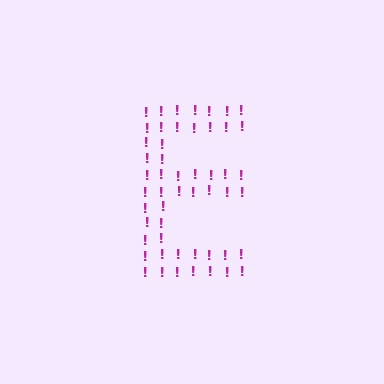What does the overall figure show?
The overall figure shows the letter E.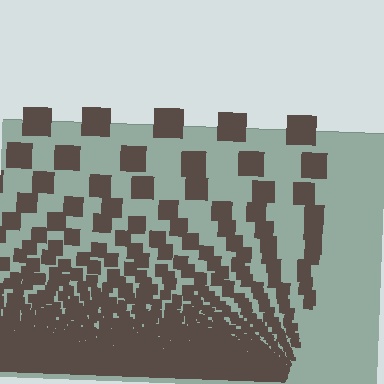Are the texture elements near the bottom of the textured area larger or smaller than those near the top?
Smaller. The gradient is inverted — elements near the bottom are smaller and denser.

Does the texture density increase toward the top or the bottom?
Density increases toward the bottom.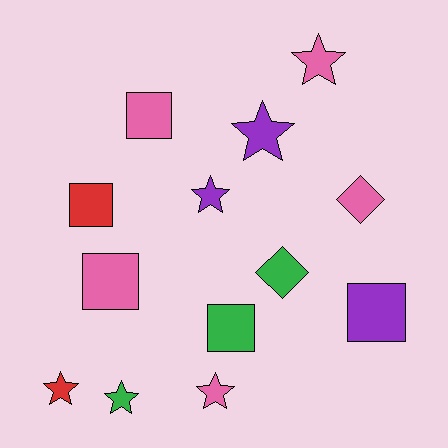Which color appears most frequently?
Pink, with 5 objects.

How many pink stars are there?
There are 2 pink stars.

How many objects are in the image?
There are 13 objects.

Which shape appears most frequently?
Star, with 6 objects.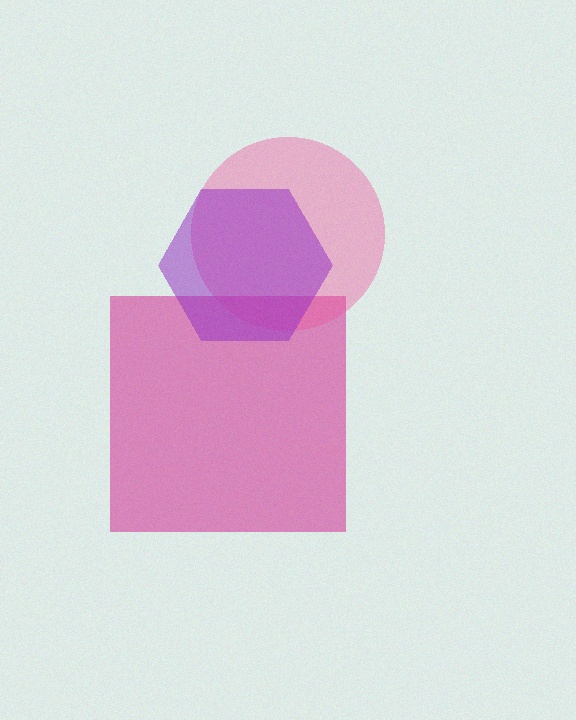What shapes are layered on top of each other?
The layered shapes are: a magenta square, a pink circle, a purple hexagon.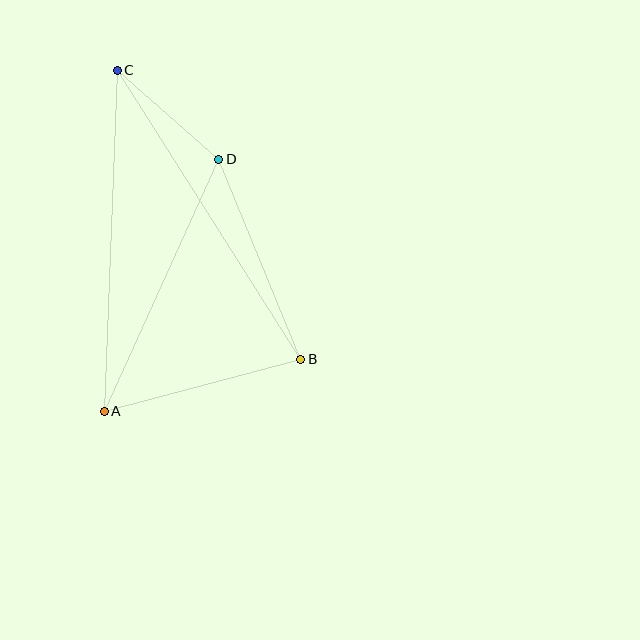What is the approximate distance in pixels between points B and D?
The distance between B and D is approximately 216 pixels.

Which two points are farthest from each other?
Points B and C are farthest from each other.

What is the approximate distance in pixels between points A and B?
The distance between A and B is approximately 203 pixels.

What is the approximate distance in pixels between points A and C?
The distance between A and C is approximately 342 pixels.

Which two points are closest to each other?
Points C and D are closest to each other.